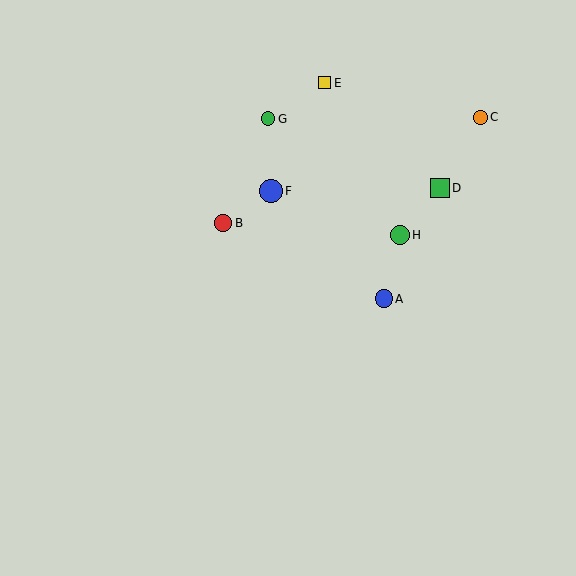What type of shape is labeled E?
Shape E is a yellow square.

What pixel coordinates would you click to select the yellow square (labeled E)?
Click at (325, 83) to select the yellow square E.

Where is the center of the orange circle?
The center of the orange circle is at (480, 117).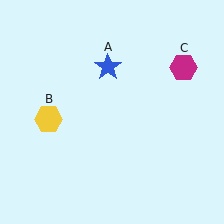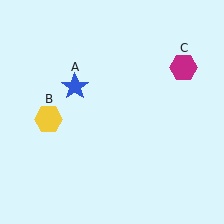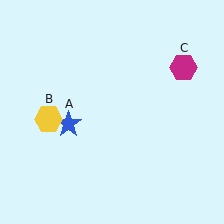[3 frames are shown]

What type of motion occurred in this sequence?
The blue star (object A) rotated counterclockwise around the center of the scene.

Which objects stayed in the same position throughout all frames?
Yellow hexagon (object B) and magenta hexagon (object C) remained stationary.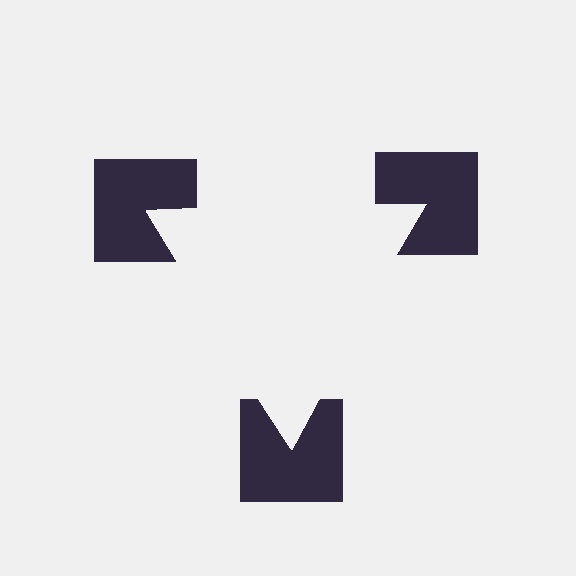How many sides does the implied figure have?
3 sides.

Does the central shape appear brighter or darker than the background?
It typically appears slightly brighter than the background, even though no actual brightness change is drawn.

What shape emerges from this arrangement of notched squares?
An illusory triangle — its edges are inferred from the aligned wedge cuts in the notched squares, not physically drawn.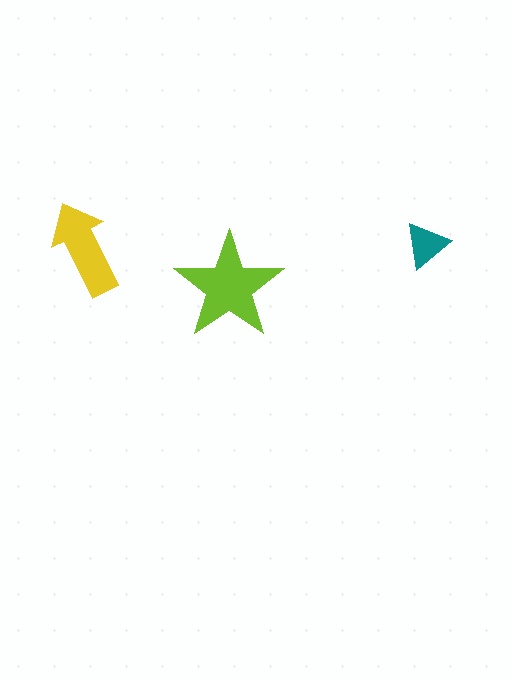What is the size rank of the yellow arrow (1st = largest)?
2nd.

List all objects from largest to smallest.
The lime star, the yellow arrow, the teal triangle.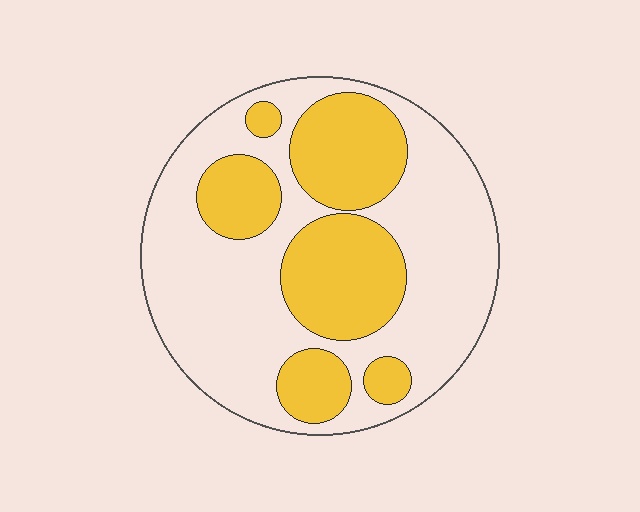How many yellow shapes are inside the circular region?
6.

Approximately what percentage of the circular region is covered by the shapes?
Approximately 35%.